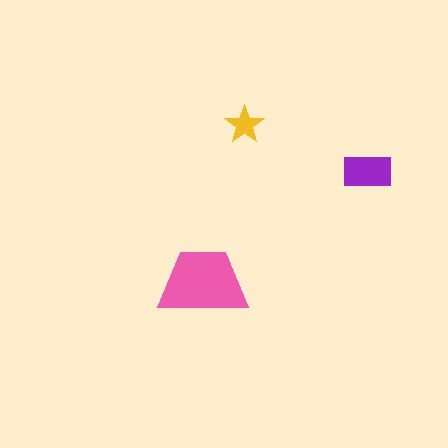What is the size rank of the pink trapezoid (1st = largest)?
1st.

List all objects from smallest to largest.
The yellow star, the purple rectangle, the pink trapezoid.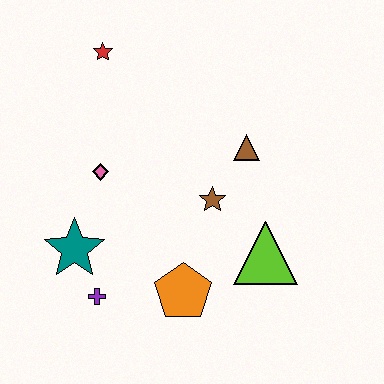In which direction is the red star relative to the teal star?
The red star is above the teal star.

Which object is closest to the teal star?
The purple cross is closest to the teal star.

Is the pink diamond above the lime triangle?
Yes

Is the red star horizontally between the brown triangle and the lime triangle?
No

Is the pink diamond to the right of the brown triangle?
No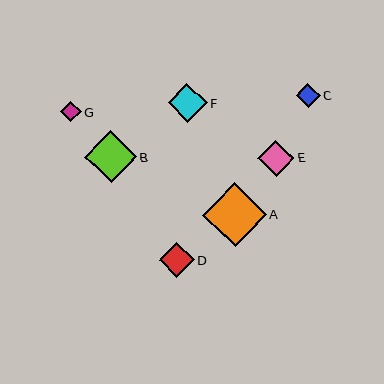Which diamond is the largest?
Diamond A is the largest with a size of approximately 64 pixels.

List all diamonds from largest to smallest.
From largest to smallest: A, B, F, E, D, C, G.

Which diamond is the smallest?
Diamond G is the smallest with a size of approximately 20 pixels.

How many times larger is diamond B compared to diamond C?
Diamond B is approximately 2.2 times the size of diamond C.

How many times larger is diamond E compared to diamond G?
Diamond E is approximately 1.8 times the size of diamond G.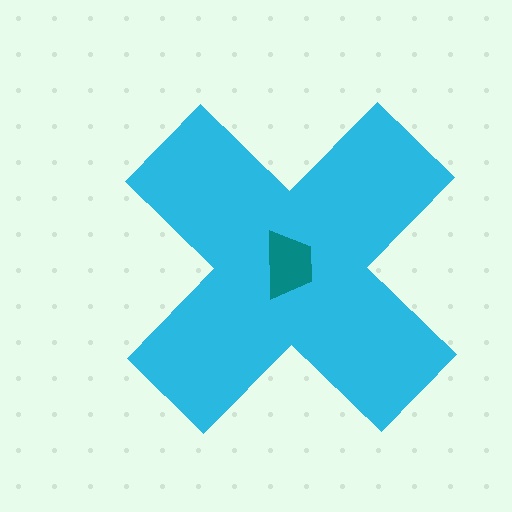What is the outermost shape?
The cyan cross.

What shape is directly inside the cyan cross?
The teal trapezoid.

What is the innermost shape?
The teal trapezoid.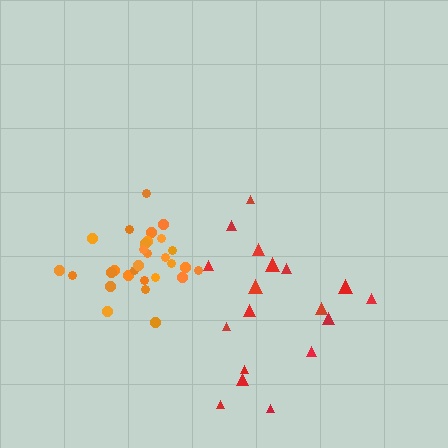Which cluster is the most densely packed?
Orange.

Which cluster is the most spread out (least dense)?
Red.